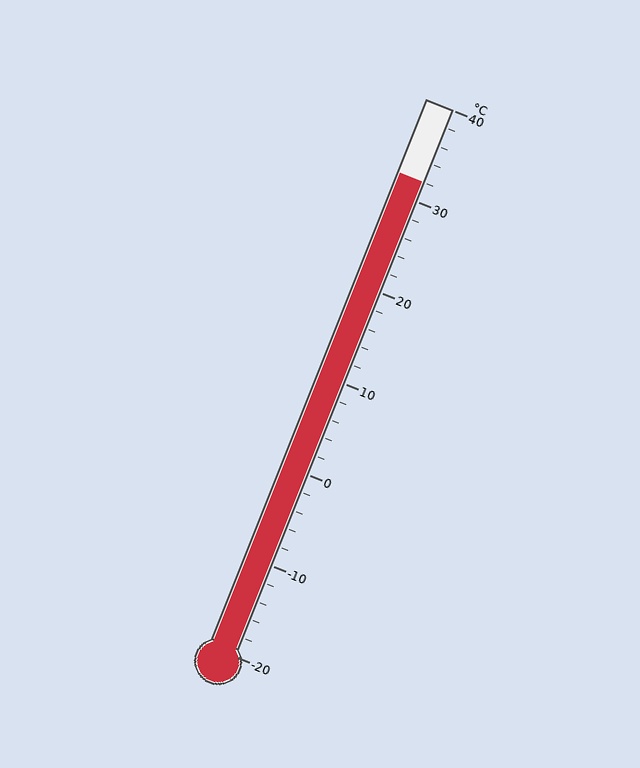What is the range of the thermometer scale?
The thermometer scale ranges from -20°C to 40°C.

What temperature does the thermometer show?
The thermometer shows approximately 32°C.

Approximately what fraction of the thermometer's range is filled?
The thermometer is filled to approximately 85% of its range.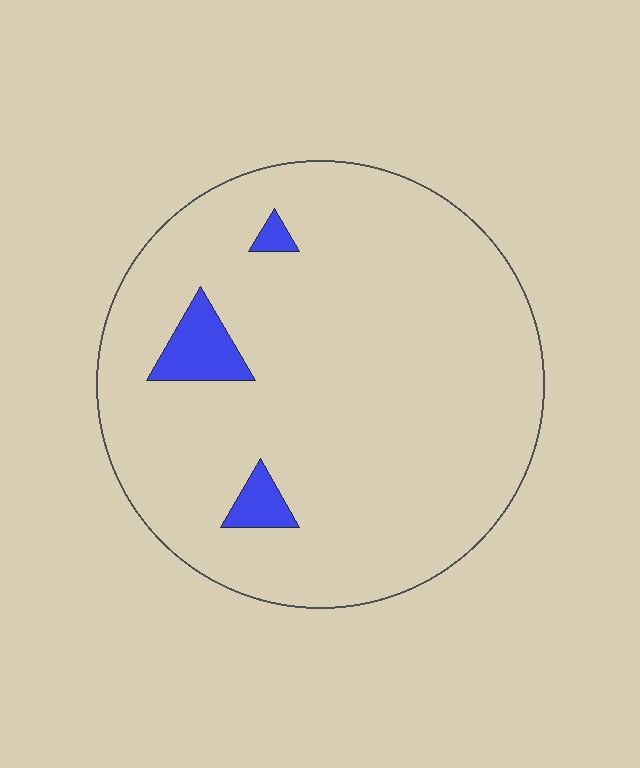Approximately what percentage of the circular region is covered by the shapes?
Approximately 5%.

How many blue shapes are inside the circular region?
3.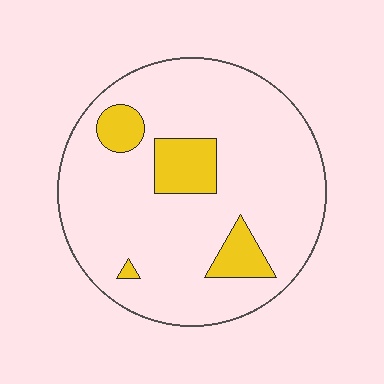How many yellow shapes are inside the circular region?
4.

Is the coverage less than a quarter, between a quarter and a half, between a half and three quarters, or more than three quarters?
Less than a quarter.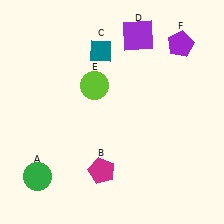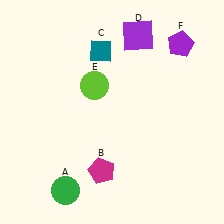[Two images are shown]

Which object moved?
The green circle (A) moved right.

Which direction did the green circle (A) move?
The green circle (A) moved right.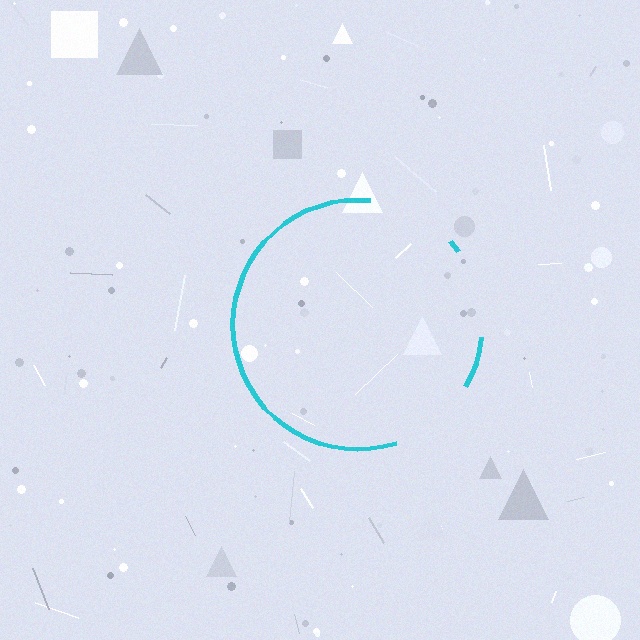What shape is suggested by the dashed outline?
The dashed outline suggests a circle.